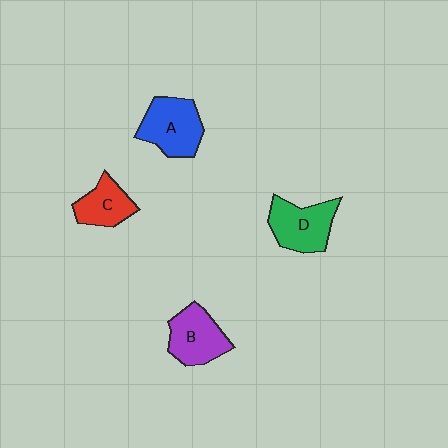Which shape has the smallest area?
Shape C (red).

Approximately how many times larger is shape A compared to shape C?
Approximately 1.4 times.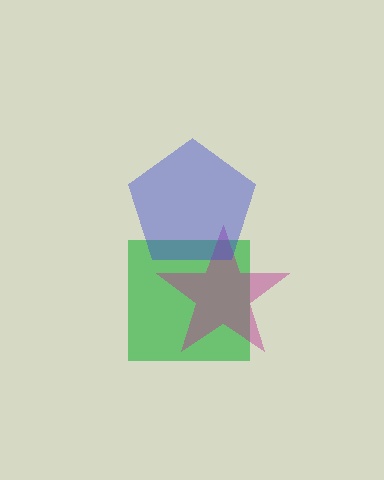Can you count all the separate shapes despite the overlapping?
Yes, there are 3 separate shapes.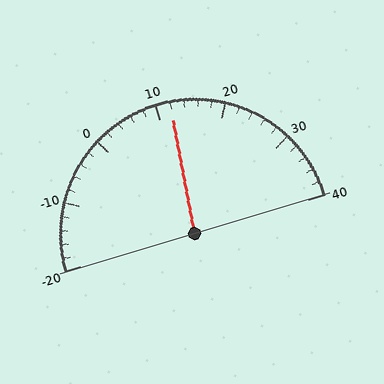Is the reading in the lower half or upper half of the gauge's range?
The reading is in the upper half of the range (-20 to 40).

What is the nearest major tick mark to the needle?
The nearest major tick mark is 10.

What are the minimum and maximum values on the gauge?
The gauge ranges from -20 to 40.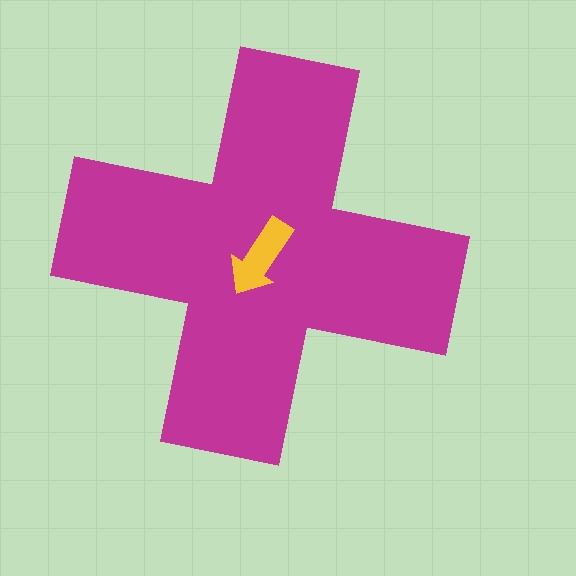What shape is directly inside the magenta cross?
The yellow arrow.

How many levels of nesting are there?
2.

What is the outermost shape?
The magenta cross.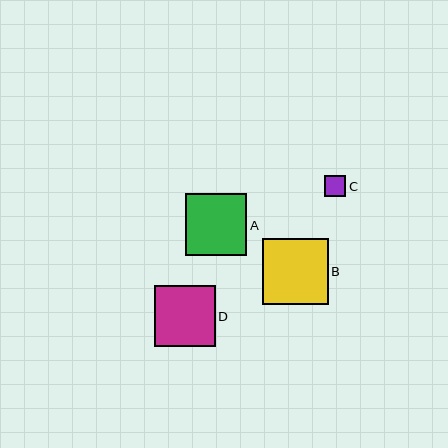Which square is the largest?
Square B is the largest with a size of approximately 66 pixels.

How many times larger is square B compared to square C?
Square B is approximately 3.2 times the size of square C.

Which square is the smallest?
Square C is the smallest with a size of approximately 21 pixels.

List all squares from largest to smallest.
From largest to smallest: B, A, D, C.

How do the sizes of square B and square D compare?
Square B and square D are approximately the same size.